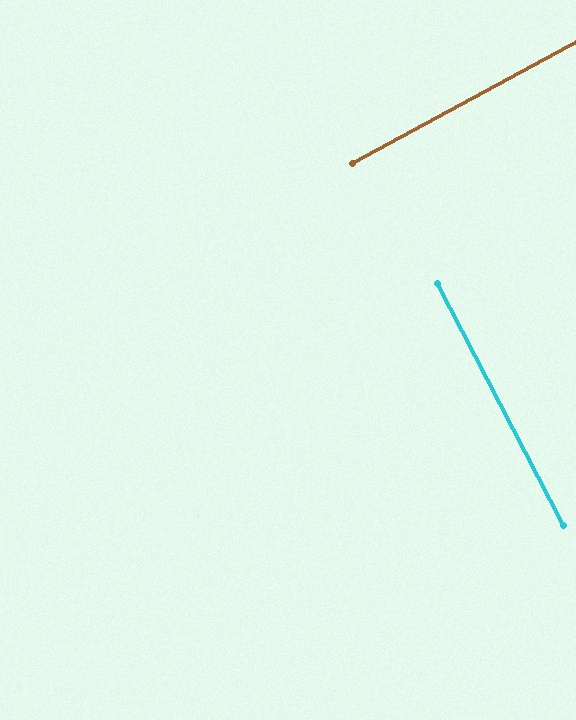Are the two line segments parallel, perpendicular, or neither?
Perpendicular — they meet at approximately 89°.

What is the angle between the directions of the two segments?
Approximately 89 degrees.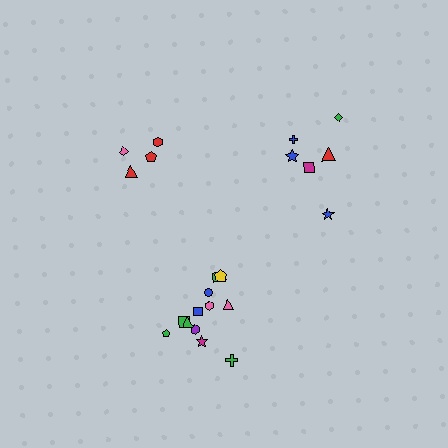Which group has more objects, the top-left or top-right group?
The top-right group.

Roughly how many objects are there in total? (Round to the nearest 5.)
Roughly 20 objects in total.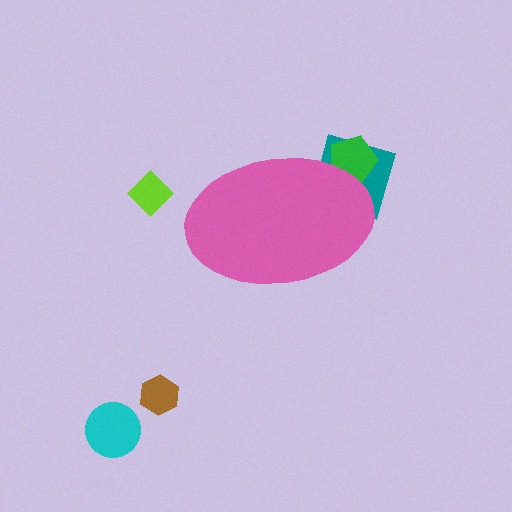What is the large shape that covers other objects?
A pink ellipse.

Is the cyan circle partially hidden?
No, the cyan circle is fully visible.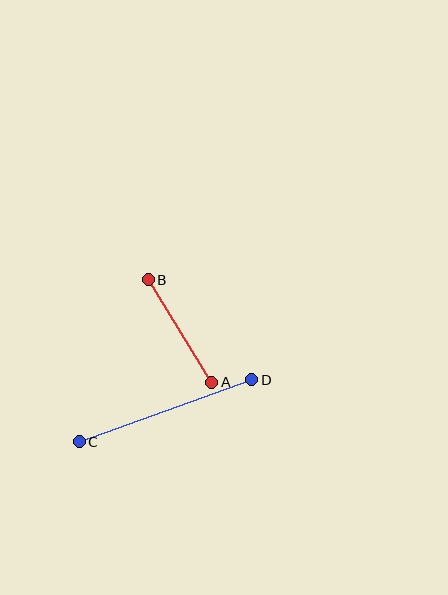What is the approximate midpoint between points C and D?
The midpoint is at approximately (165, 411) pixels.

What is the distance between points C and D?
The distance is approximately 183 pixels.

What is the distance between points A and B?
The distance is approximately 120 pixels.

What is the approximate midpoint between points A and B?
The midpoint is at approximately (180, 331) pixels.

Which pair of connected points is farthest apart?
Points C and D are farthest apart.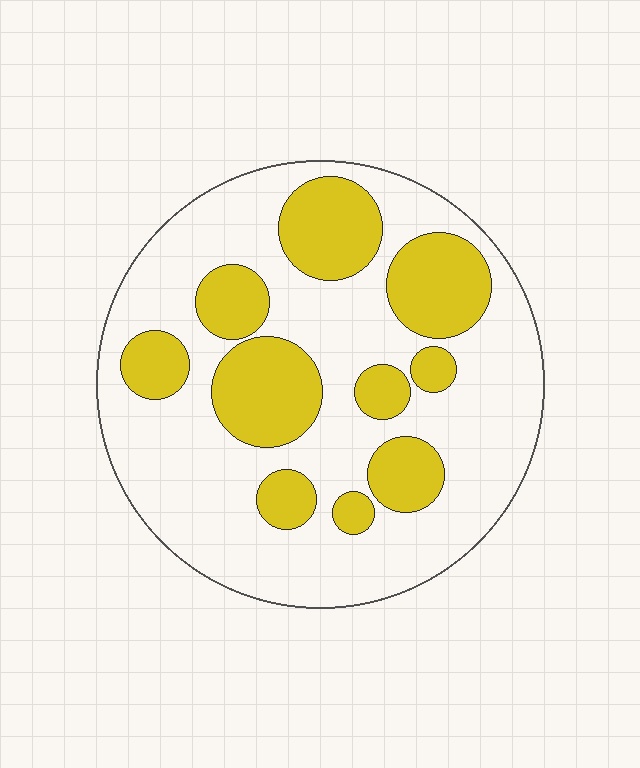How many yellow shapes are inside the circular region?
10.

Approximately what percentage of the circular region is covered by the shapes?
Approximately 30%.